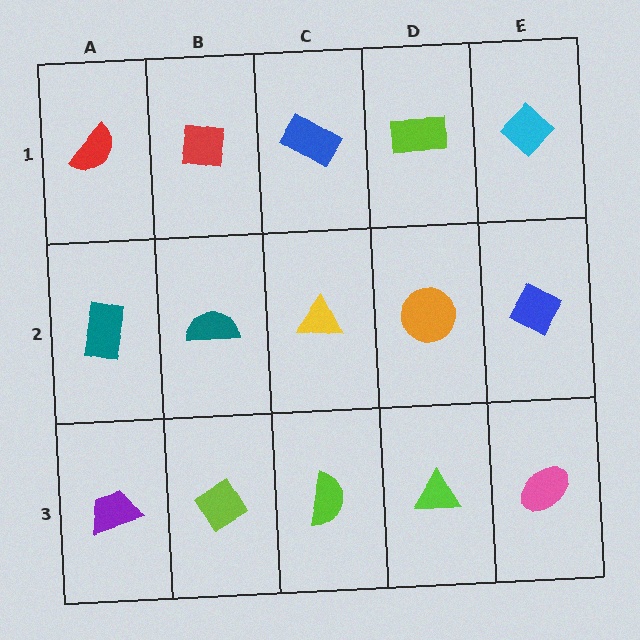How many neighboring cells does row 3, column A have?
2.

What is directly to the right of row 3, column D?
A pink ellipse.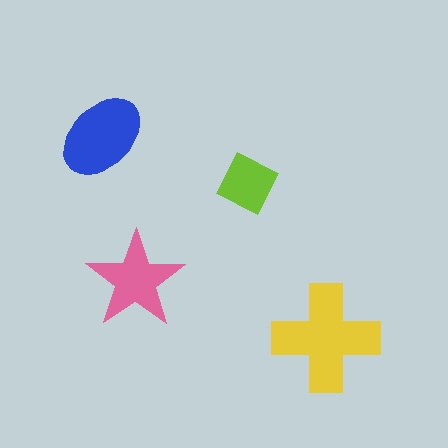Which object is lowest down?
The yellow cross is bottommost.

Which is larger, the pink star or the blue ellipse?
The blue ellipse.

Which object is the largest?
The yellow cross.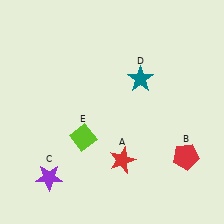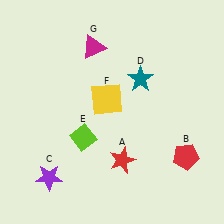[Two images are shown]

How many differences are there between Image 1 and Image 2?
There are 2 differences between the two images.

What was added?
A yellow square (F), a magenta triangle (G) were added in Image 2.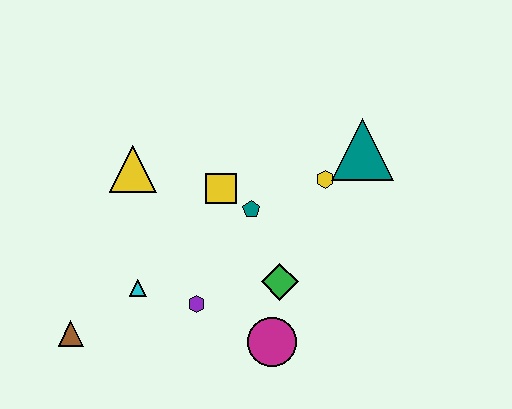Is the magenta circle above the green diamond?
No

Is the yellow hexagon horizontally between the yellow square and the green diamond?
No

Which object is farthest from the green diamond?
The brown triangle is farthest from the green diamond.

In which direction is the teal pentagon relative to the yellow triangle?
The teal pentagon is to the right of the yellow triangle.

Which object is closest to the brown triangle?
The cyan triangle is closest to the brown triangle.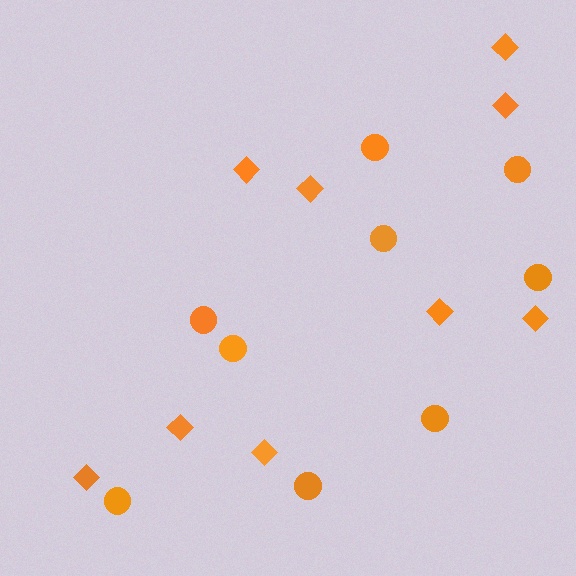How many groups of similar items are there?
There are 2 groups: one group of circles (9) and one group of diamonds (9).